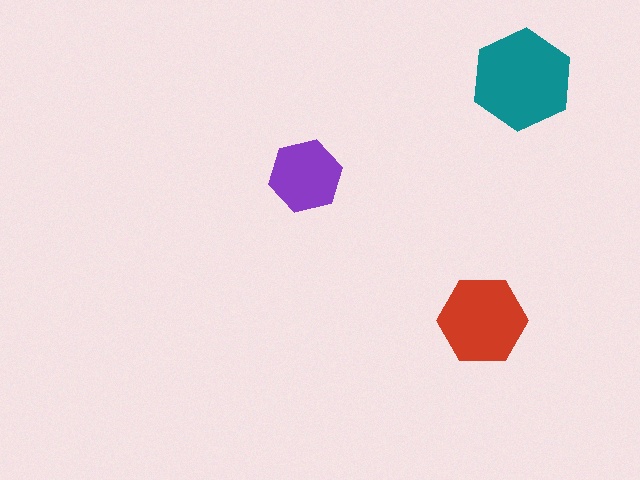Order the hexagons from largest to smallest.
the teal one, the red one, the purple one.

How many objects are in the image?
There are 3 objects in the image.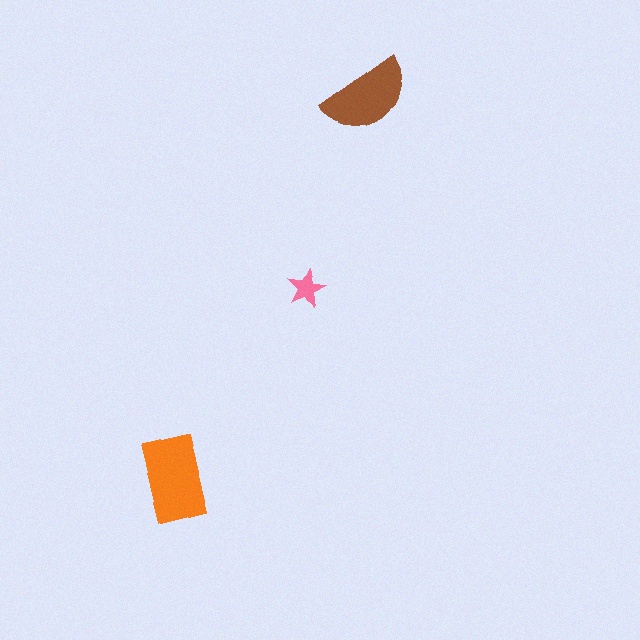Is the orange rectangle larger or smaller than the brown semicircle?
Larger.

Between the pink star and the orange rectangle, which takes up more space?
The orange rectangle.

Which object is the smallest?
The pink star.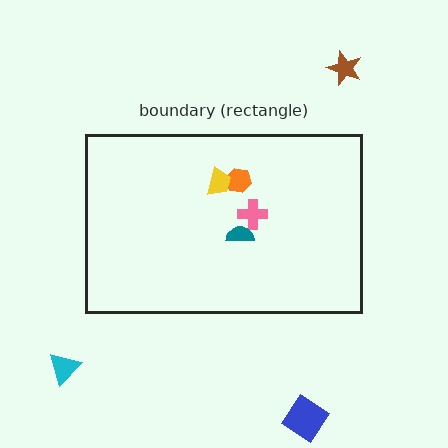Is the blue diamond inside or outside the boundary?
Outside.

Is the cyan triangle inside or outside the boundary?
Outside.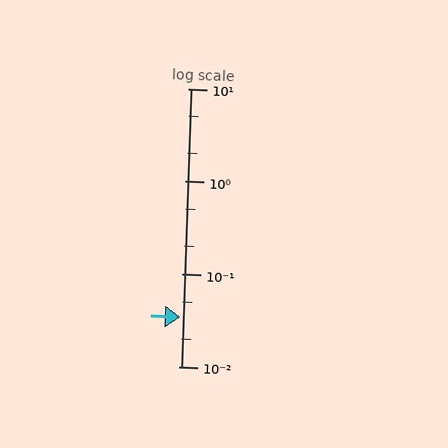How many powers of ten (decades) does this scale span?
The scale spans 3 decades, from 0.01 to 10.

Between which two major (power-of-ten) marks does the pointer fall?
The pointer is between 0.01 and 0.1.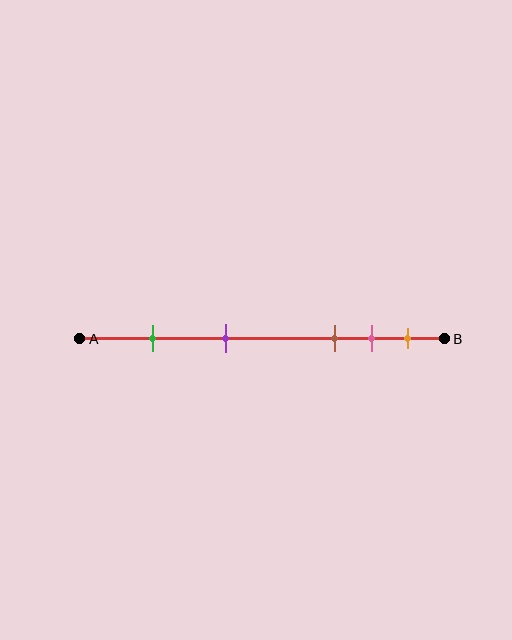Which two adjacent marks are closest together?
The pink and orange marks are the closest adjacent pair.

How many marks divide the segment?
There are 5 marks dividing the segment.